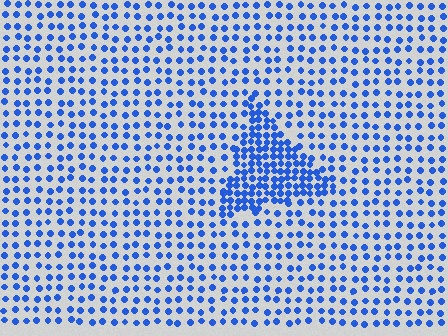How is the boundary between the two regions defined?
The boundary is defined by a change in element density (approximately 2.2x ratio). All elements are the same color, size, and shape.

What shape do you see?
I see a triangle.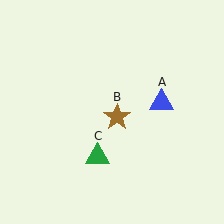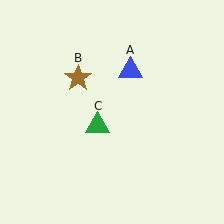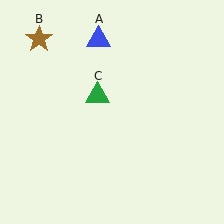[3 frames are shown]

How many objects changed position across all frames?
3 objects changed position: blue triangle (object A), brown star (object B), green triangle (object C).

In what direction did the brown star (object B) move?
The brown star (object B) moved up and to the left.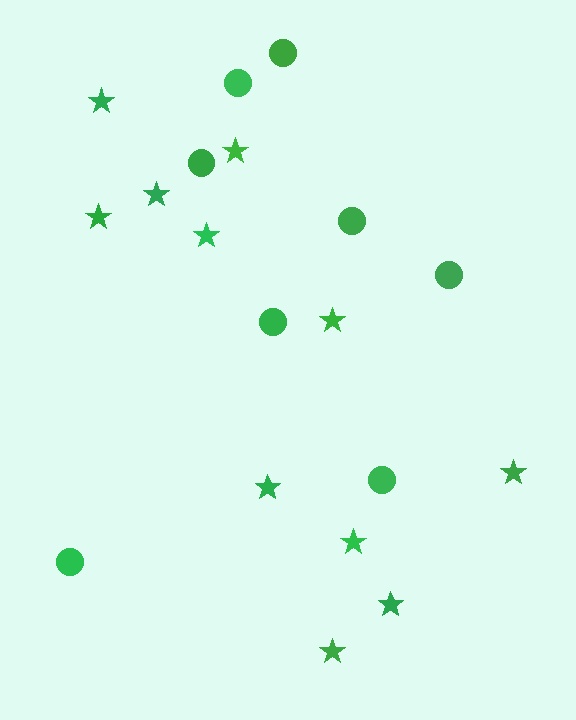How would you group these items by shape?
There are 2 groups: one group of stars (11) and one group of circles (8).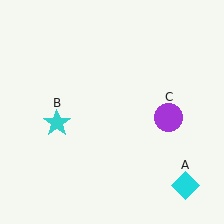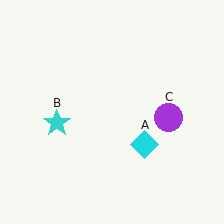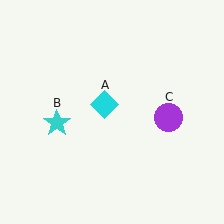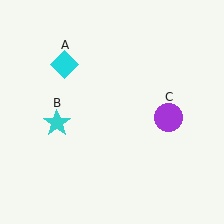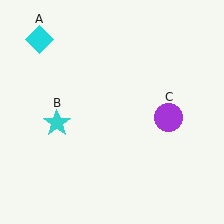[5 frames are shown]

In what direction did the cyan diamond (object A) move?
The cyan diamond (object A) moved up and to the left.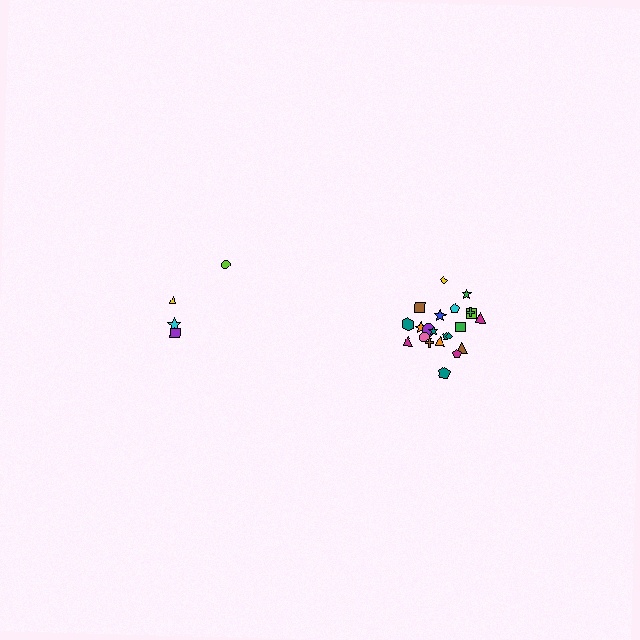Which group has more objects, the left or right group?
The right group.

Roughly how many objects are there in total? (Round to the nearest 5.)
Roughly 25 objects in total.